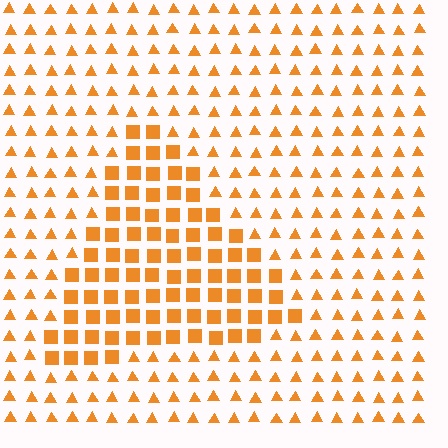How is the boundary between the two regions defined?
The boundary is defined by a change in element shape: squares inside vs. triangles outside. All elements share the same color and spacing.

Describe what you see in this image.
The image is filled with small orange elements arranged in a uniform grid. A triangle-shaped region contains squares, while the surrounding area contains triangles. The boundary is defined purely by the change in element shape.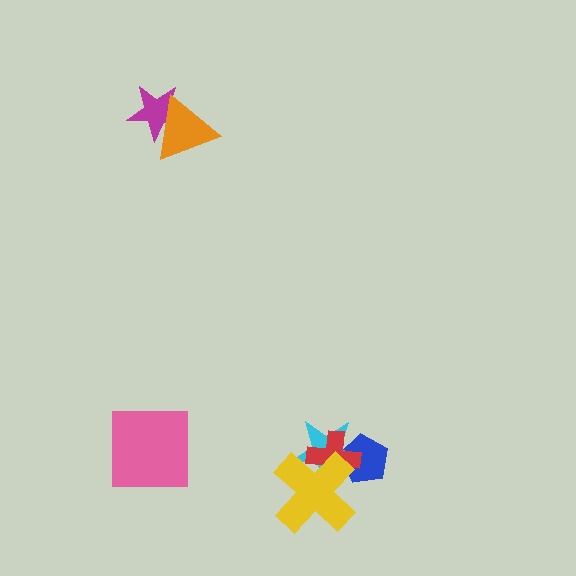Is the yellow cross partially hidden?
No, no other shape covers it.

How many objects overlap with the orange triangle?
1 object overlaps with the orange triangle.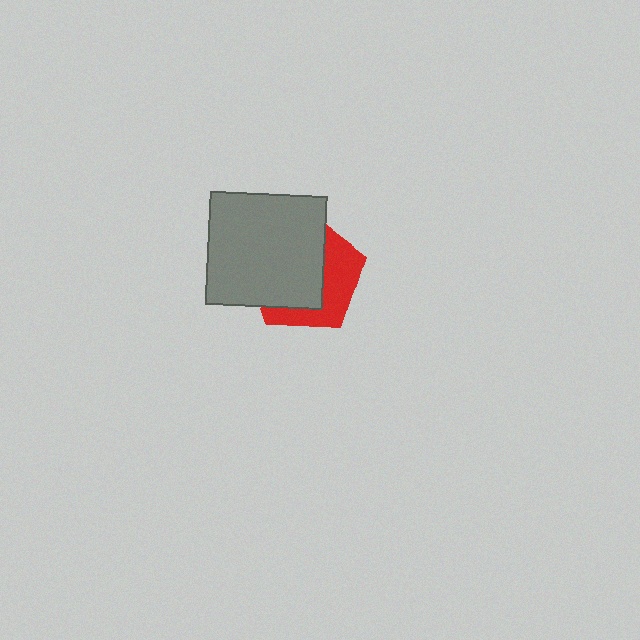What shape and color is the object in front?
The object in front is a gray rectangle.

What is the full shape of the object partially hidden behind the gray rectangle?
The partially hidden object is a red pentagon.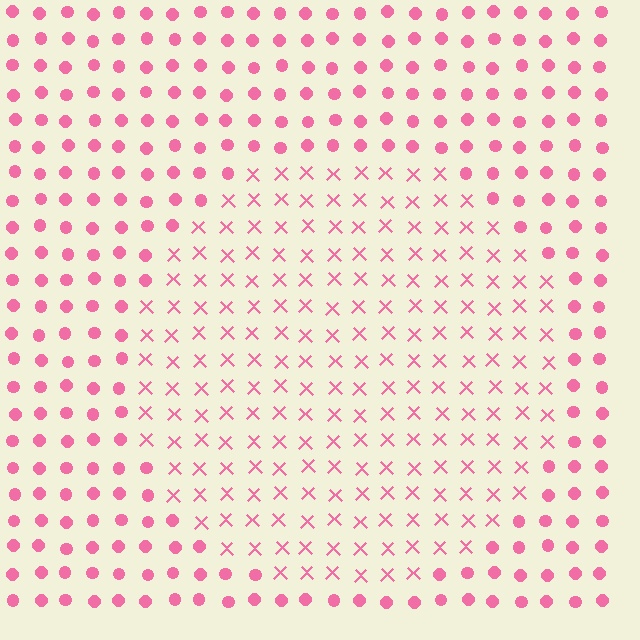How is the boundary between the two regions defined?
The boundary is defined by a change in element shape: X marks inside vs. circles outside. All elements share the same color and spacing.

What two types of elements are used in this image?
The image uses X marks inside the circle region and circles outside it.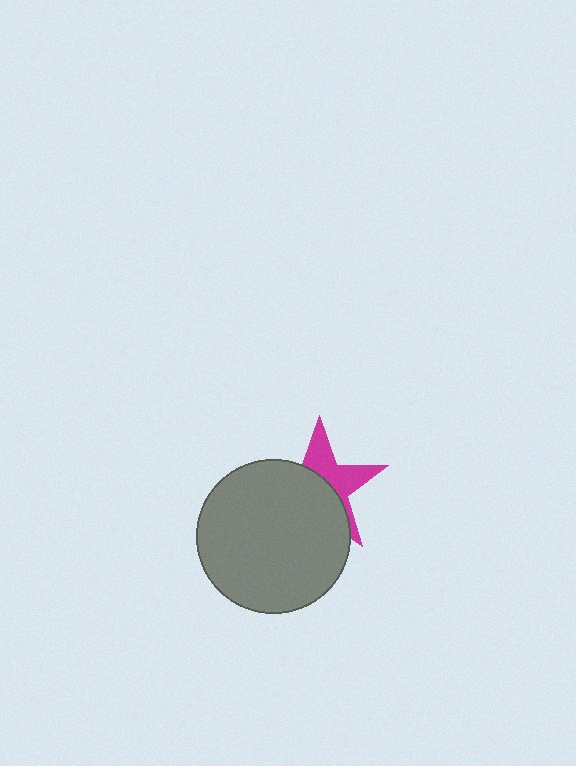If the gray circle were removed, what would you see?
You would see the complete magenta star.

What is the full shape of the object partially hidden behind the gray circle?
The partially hidden object is a magenta star.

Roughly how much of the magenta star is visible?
A small part of it is visible (roughly 41%).